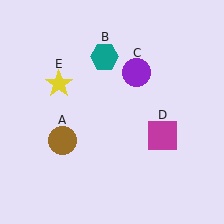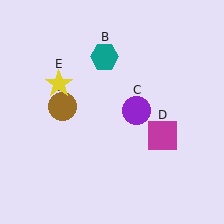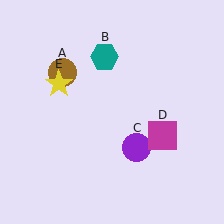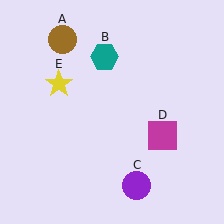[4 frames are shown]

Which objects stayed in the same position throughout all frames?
Teal hexagon (object B) and magenta square (object D) and yellow star (object E) remained stationary.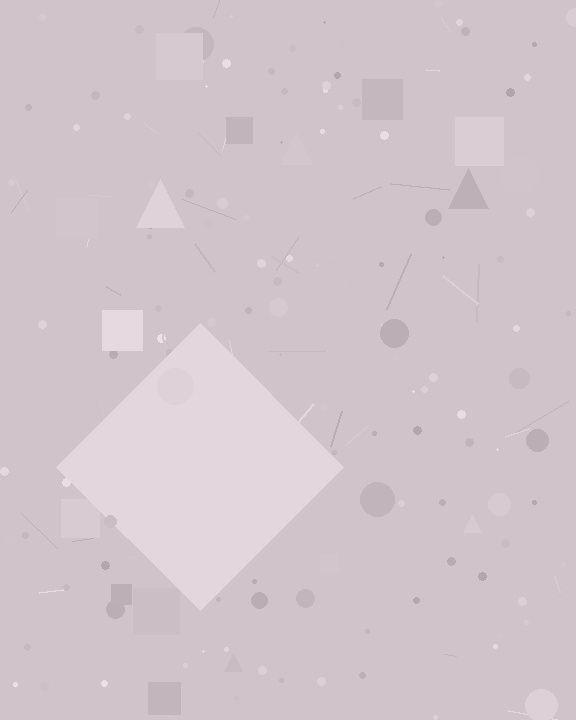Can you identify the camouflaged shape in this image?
The camouflaged shape is a diamond.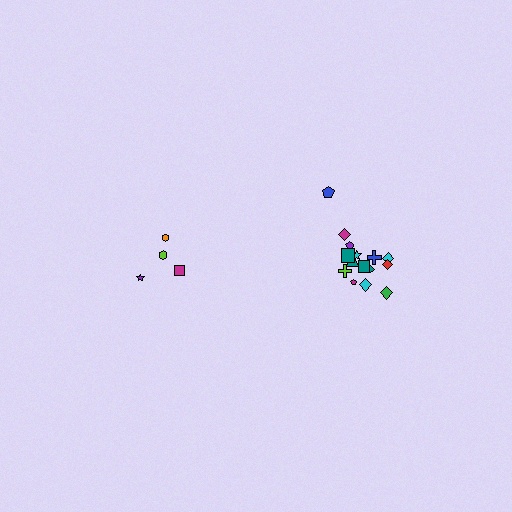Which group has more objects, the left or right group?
The right group.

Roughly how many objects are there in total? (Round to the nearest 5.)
Roughly 20 objects in total.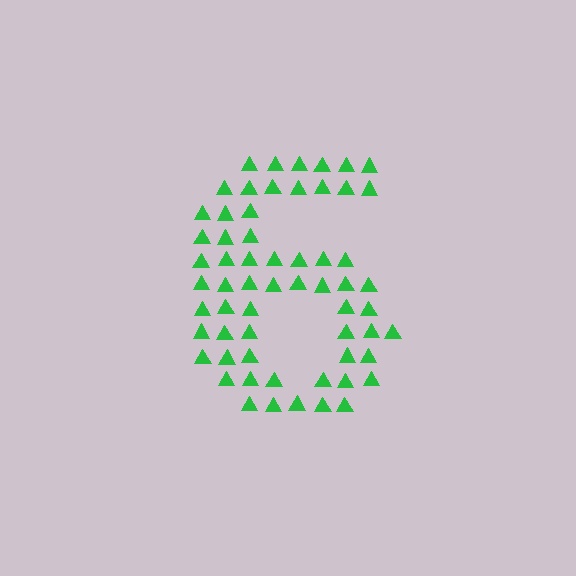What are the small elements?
The small elements are triangles.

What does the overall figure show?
The overall figure shows the digit 6.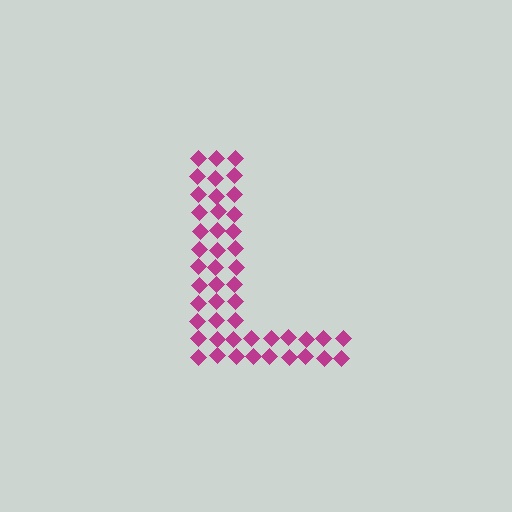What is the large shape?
The large shape is the letter L.